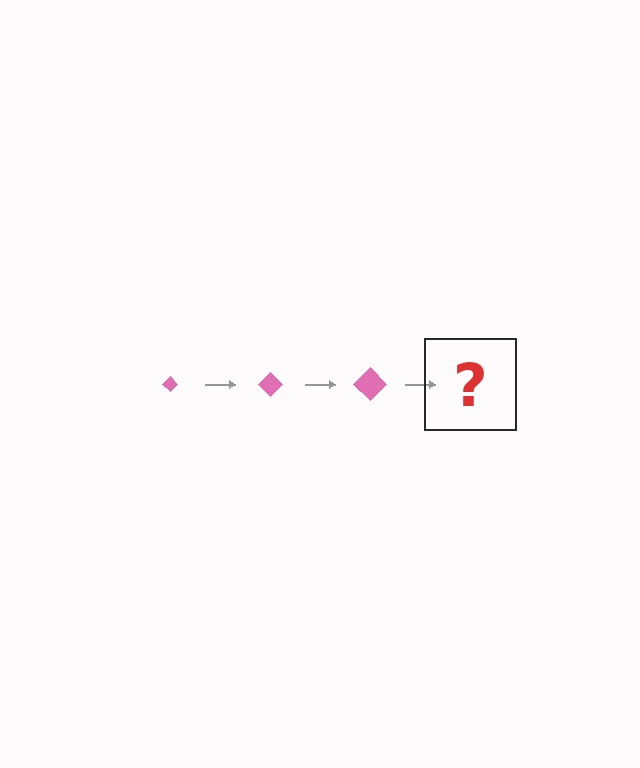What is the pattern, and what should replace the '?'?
The pattern is that the diamond gets progressively larger each step. The '?' should be a pink diamond, larger than the previous one.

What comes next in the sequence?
The next element should be a pink diamond, larger than the previous one.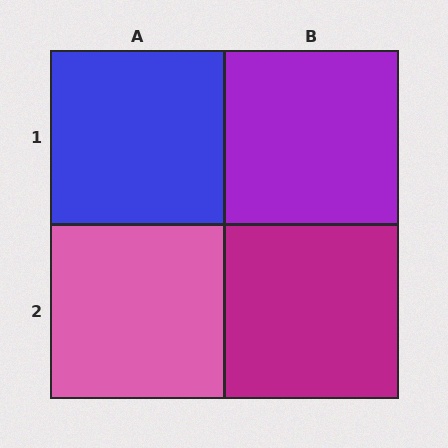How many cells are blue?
1 cell is blue.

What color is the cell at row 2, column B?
Magenta.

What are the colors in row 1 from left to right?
Blue, purple.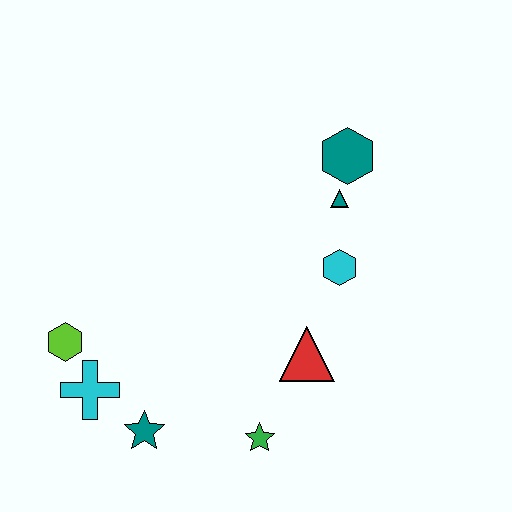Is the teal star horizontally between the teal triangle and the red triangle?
No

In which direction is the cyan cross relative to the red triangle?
The cyan cross is to the left of the red triangle.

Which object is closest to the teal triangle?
The teal hexagon is closest to the teal triangle.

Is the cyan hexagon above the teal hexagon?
No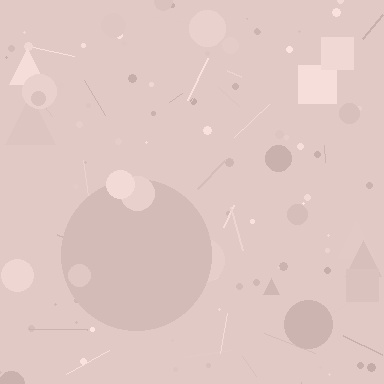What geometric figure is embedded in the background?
A circle is embedded in the background.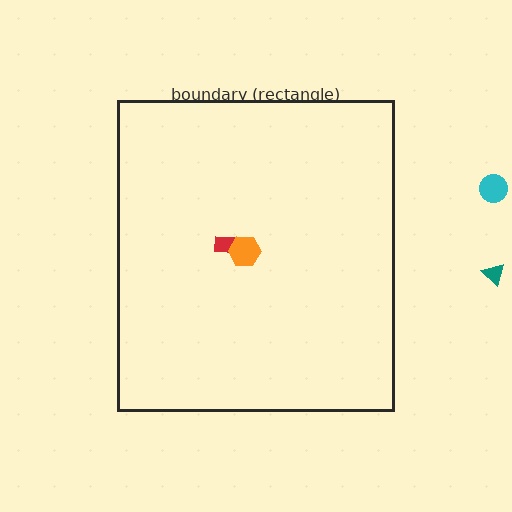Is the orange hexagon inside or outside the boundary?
Inside.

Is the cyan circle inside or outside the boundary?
Outside.